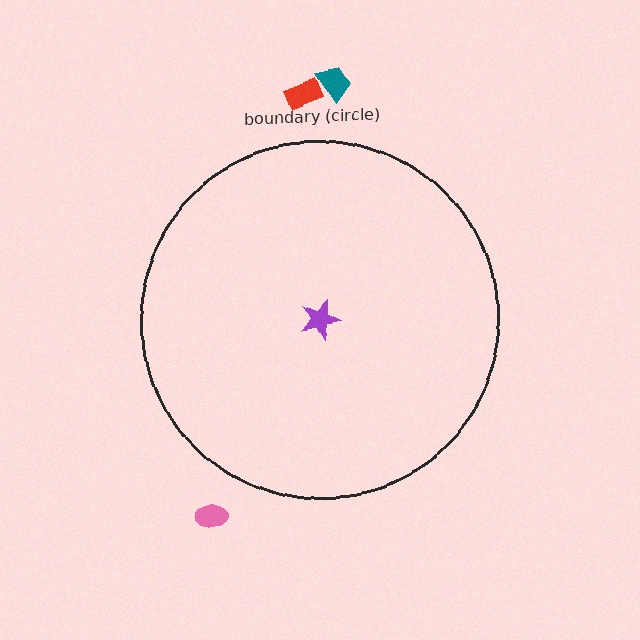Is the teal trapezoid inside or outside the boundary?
Outside.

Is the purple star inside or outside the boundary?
Inside.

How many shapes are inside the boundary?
1 inside, 3 outside.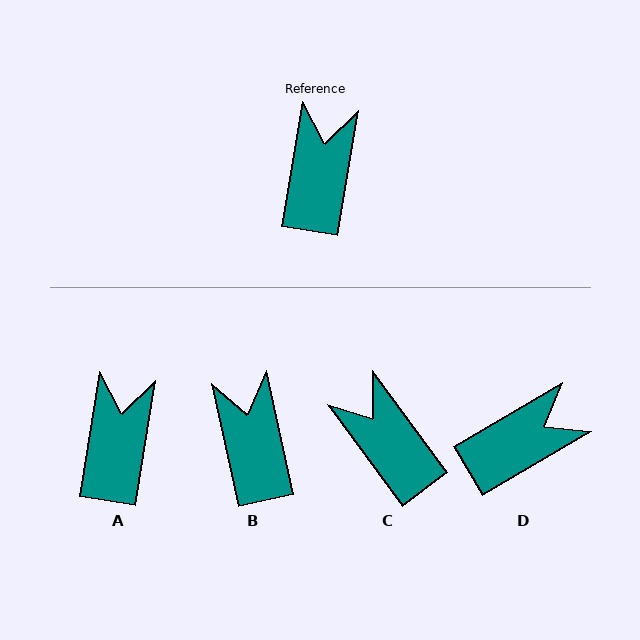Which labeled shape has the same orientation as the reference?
A.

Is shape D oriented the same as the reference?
No, it is off by about 51 degrees.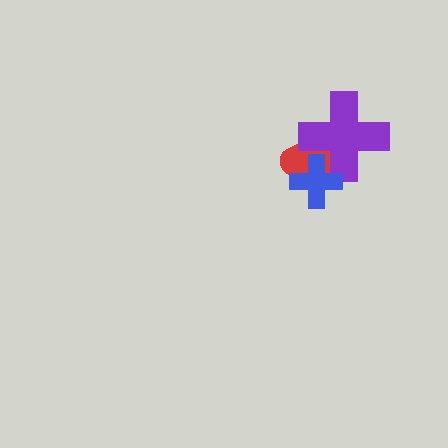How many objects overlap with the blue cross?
2 objects overlap with the blue cross.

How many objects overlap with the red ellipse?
2 objects overlap with the red ellipse.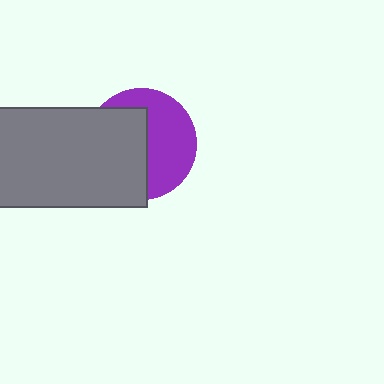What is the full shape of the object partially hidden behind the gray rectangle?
The partially hidden object is a purple circle.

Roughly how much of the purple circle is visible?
About half of it is visible (roughly 50%).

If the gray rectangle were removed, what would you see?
You would see the complete purple circle.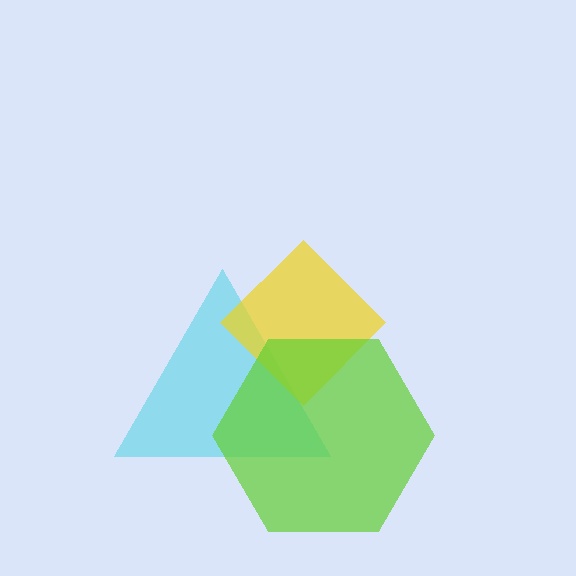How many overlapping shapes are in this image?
There are 3 overlapping shapes in the image.